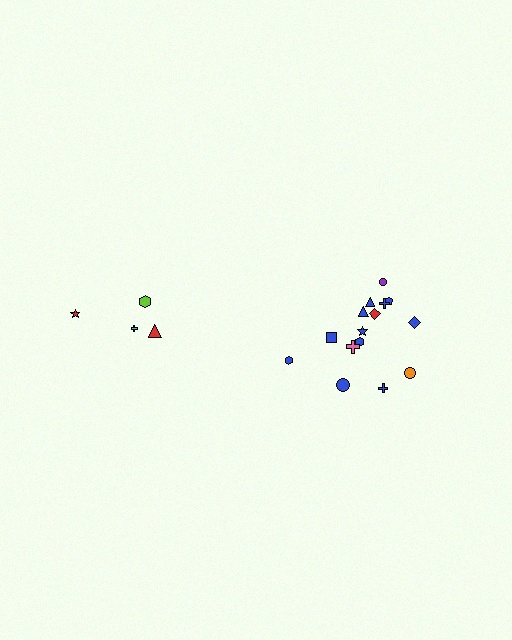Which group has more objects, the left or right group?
The right group.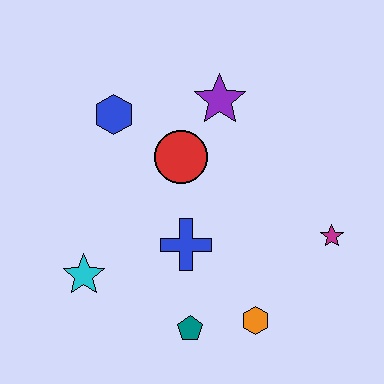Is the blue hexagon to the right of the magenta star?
No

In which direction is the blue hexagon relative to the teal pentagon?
The blue hexagon is above the teal pentagon.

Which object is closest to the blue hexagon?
The red circle is closest to the blue hexagon.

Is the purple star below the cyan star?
No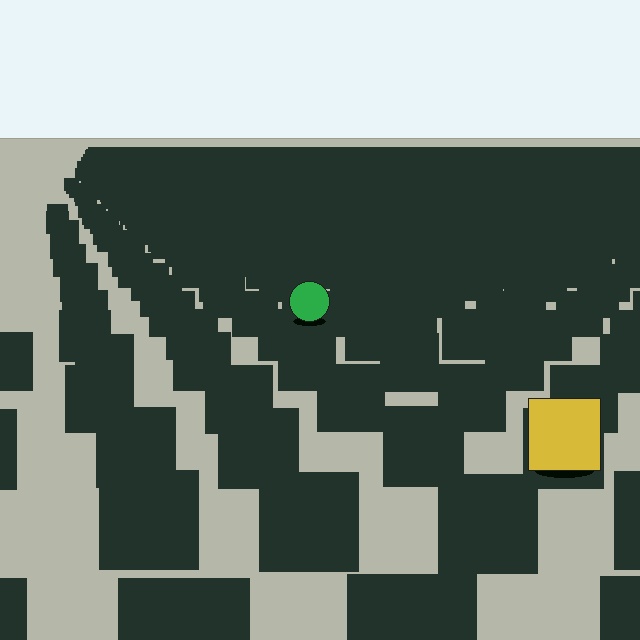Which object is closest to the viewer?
The yellow square is closest. The texture marks near it are larger and more spread out.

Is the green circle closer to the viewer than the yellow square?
No. The yellow square is closer — you can tell from the texture gradient: the ground texture is coarser near it.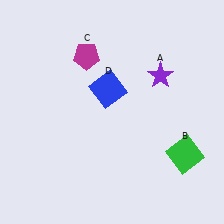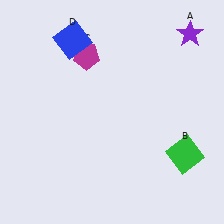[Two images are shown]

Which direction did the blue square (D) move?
The blue square (D) moved up.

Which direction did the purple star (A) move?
The purple star (A) moved up.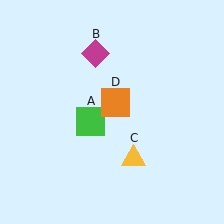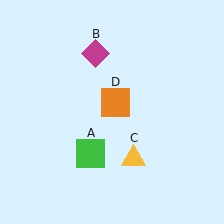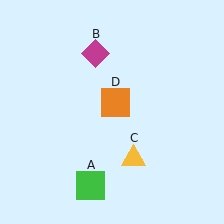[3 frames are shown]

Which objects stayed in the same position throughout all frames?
Magenta diamond (object B) and yellow triangle (object C) and orange square (object D) remained stationary.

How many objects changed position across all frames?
1 object changed position: green square (object A).